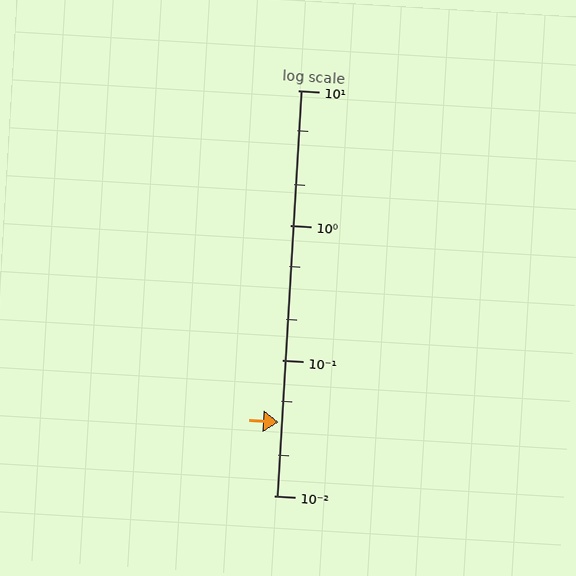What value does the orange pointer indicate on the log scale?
The pointer indicates approximately 0.035.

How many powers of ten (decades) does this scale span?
The scale spans 3 decades, from 0.01 to 10.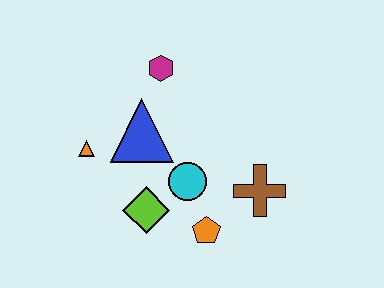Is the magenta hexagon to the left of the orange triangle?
No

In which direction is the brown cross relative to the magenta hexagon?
The brown cross is below the magenta hexagon.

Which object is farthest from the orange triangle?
The brown cross is farthest from the orange triangle.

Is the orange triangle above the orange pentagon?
Yes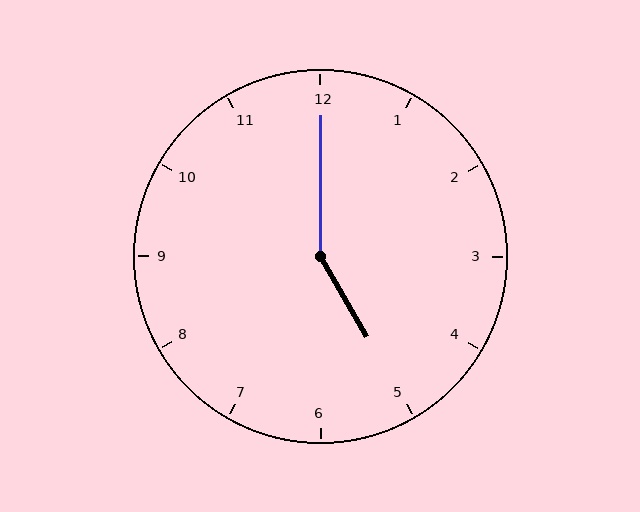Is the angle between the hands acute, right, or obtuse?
It is obtuse.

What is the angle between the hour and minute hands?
Approximately 150 degrees.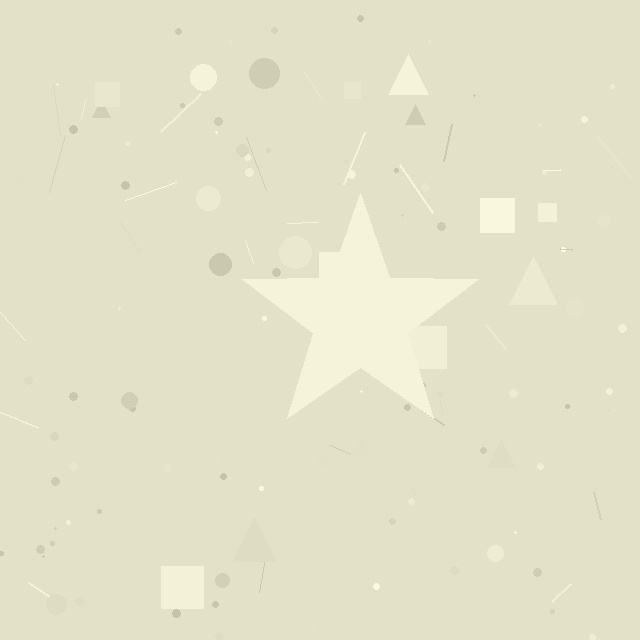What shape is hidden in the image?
A star is hidden in the image.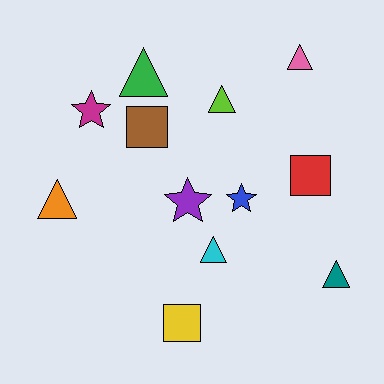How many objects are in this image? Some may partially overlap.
There are 12 objects.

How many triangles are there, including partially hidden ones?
There are 6 triangles.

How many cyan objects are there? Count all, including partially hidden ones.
There is 1 cyan object.